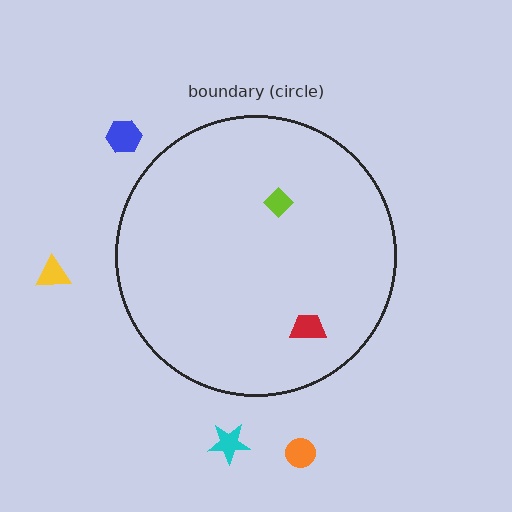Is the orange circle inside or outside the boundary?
Outside.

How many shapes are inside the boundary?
2 inside, 4 outside.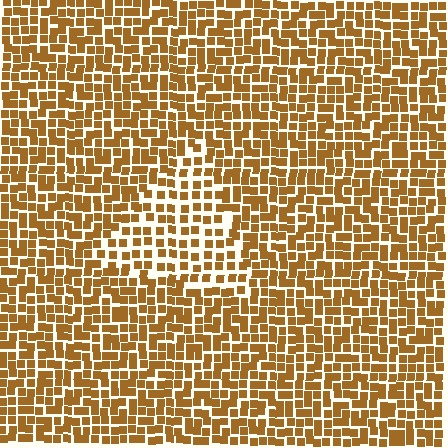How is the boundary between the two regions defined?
The boundary is defined by a change in element density (approximately 1.6x ratio). All elements are the same color, size, and shape.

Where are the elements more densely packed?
The elements are more densely packed outside the triangle boundary.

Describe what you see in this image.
The image contains small brown elements arranged at two different densities. A triangle-shaped region is visible where the elements are less densely packed than the surrounding area.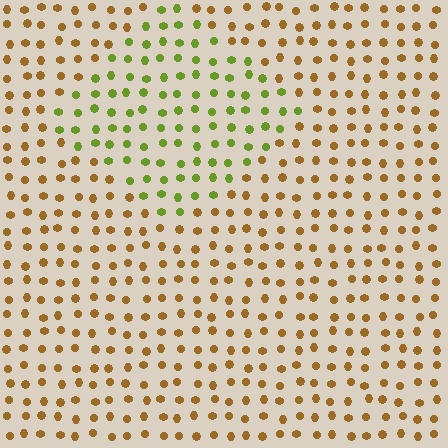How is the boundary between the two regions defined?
The boundary is defined purely by a slight shift in hue (about 51 degrees). Spacing, size, and orientation are identical on both sides.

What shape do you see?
I see a diamond.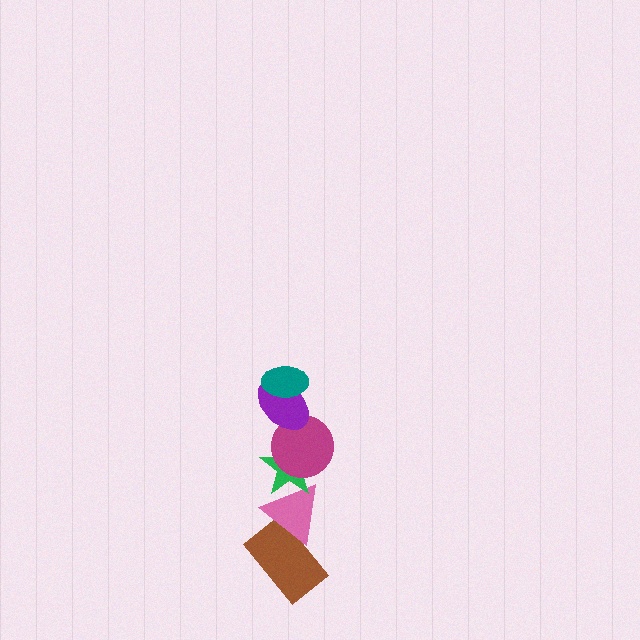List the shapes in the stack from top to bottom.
From top to bottom: the teal ellipse, the purple ellipse, the magenta circle, the green star, the pink triangle, the brown rectangle.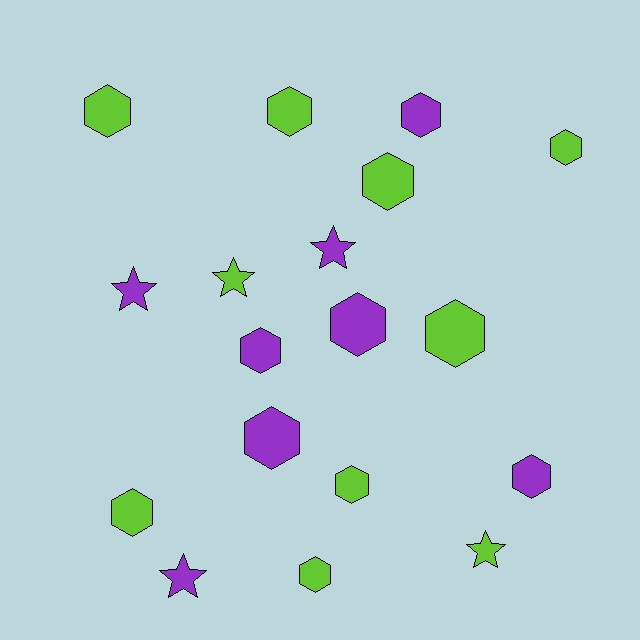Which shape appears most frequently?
Hexagon, with 13 objects.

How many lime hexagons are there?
There are 8 lime hexagons.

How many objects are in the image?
There are 18 objects.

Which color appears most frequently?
Lime, with 10 objects.